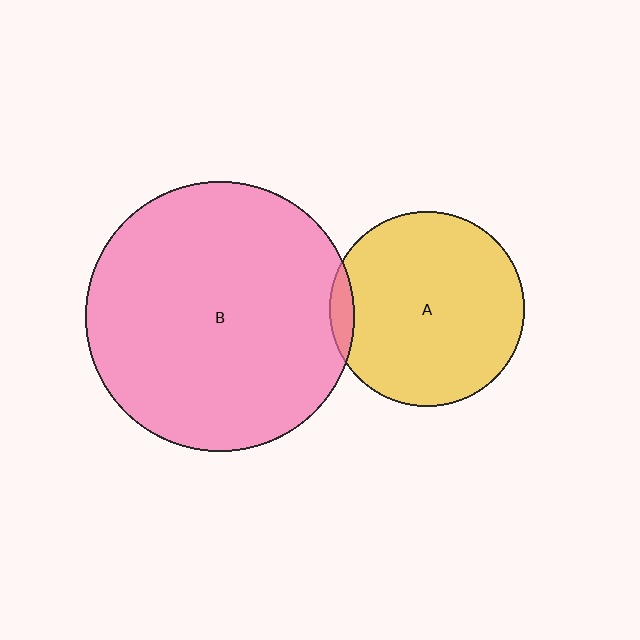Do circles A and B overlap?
Yes.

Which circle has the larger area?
Circle B (pink).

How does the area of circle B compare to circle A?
Approximately 1.9 times.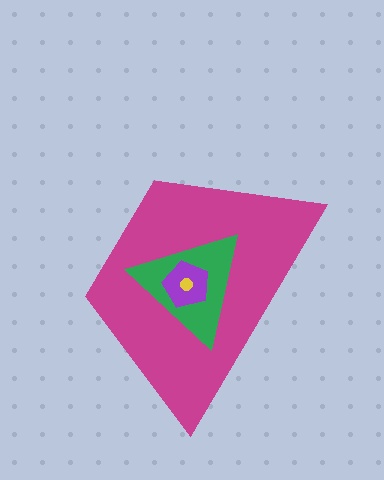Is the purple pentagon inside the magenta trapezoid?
Yes.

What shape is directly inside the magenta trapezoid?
The green triangle.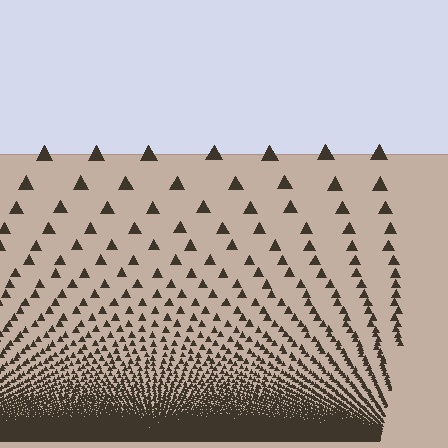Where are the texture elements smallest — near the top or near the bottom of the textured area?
Near the bottom.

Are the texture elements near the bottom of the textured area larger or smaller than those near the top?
Smaller. The gradient is inverted — elements near the bottom are smaller and denser.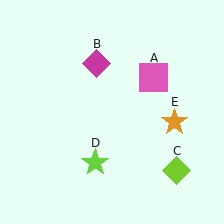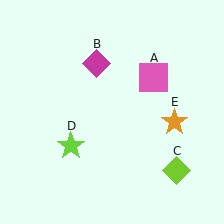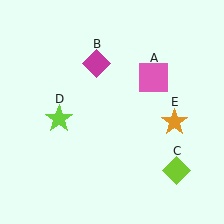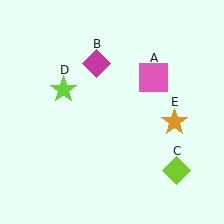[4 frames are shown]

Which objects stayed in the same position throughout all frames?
Pink square (object A) and magenta diamond (object B) and lime diamond (object C) and orange star (object E) remained stationary.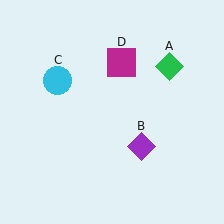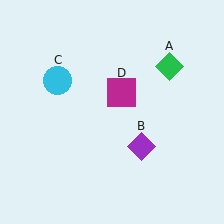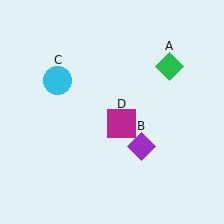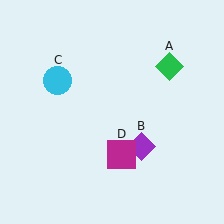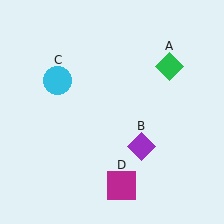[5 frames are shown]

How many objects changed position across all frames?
1 object changed position: magenta square (object D).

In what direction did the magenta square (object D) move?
The magenta square (object D) moved down.